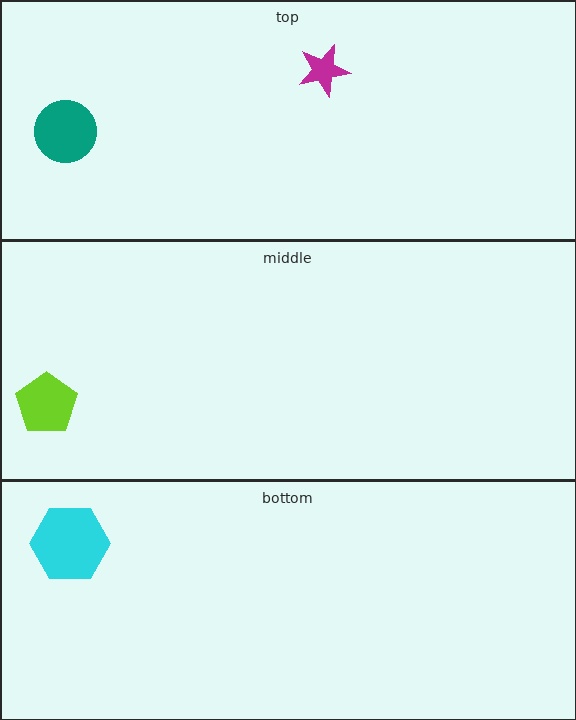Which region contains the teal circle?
The top region.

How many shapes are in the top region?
2.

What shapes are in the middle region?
The lime pentagon.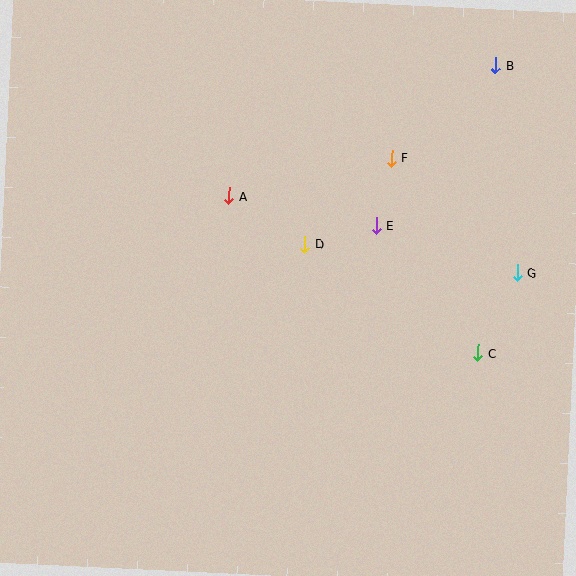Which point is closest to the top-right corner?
Point B is closest to the top-right corner.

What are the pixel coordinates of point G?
Point G is at (517, 272).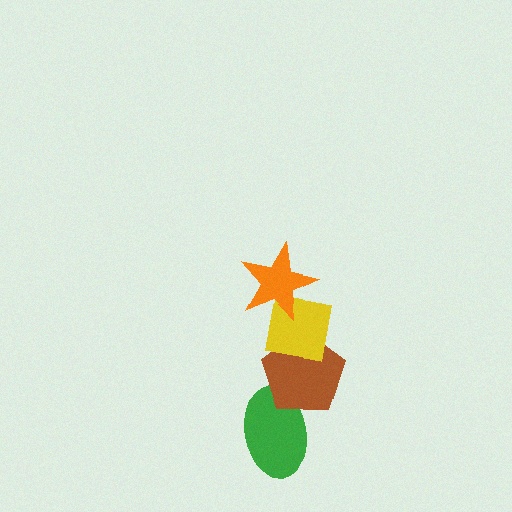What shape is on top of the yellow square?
The orange star is on top of the yellow square.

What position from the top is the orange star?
The orange star is 1st from the top.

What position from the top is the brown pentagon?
The brown pentagon is 3rd from the top.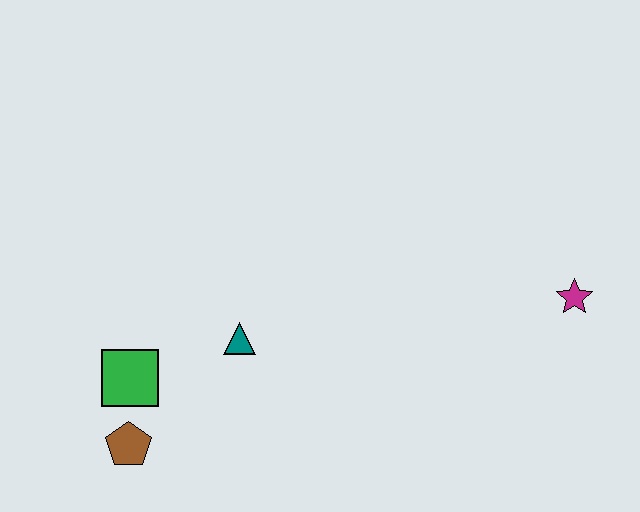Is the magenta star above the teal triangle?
Yes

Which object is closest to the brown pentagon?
The green square is closest to the brown pentagon.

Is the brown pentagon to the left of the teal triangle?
Yes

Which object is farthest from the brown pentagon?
The magenta star is farthest from the brown pentagon.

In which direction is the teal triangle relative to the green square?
The teal triangle is to the right of the green square.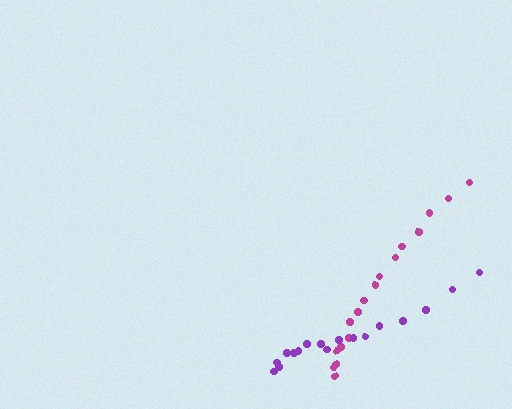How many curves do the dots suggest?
There are 2 distinct paths.